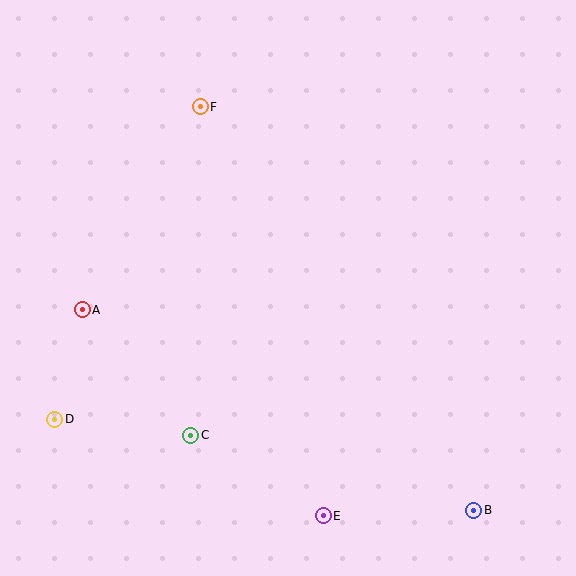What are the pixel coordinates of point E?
Point E is at (323, 516).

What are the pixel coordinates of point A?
Point A is at (82, 309).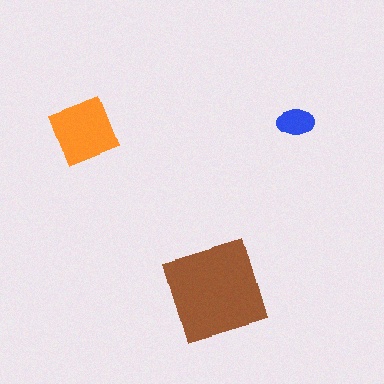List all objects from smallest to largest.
The blue ellipse, the orange square, the brown diamond.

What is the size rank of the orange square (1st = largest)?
2nd.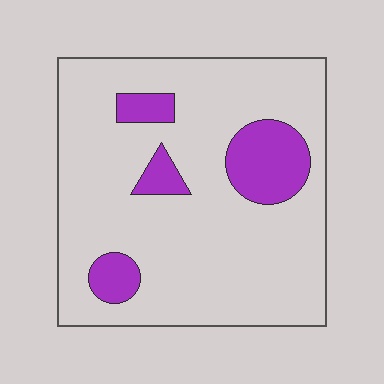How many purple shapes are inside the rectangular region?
4.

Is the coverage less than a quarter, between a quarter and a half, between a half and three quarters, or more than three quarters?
Less than a quarter.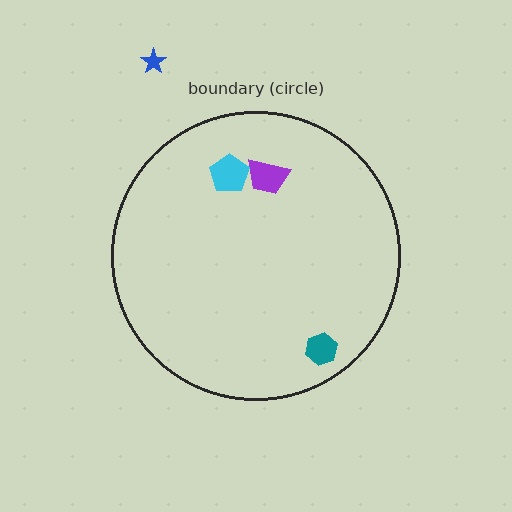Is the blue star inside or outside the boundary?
Outside.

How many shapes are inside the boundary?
3 inside, 1 outside.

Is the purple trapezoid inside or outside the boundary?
Inside.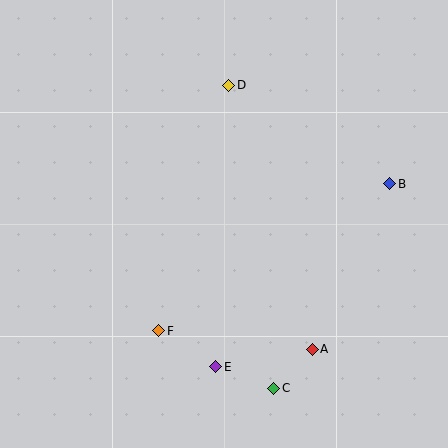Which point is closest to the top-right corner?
Point B is closest to the top-right corner.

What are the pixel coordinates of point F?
Point F is at (159, 331).